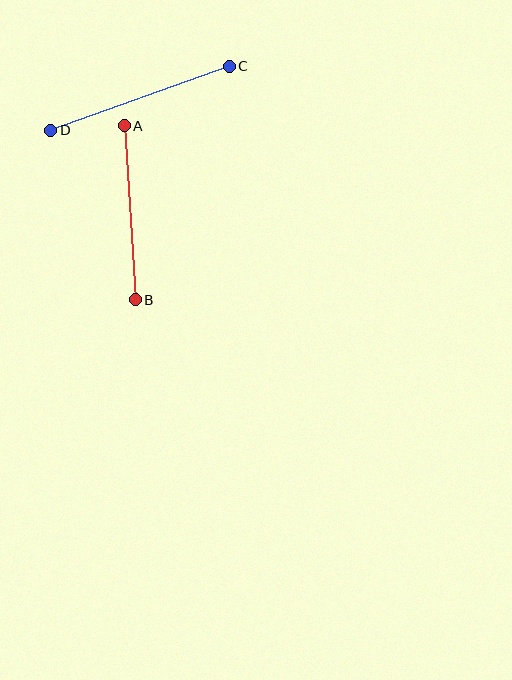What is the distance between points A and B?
The distance is approximately 174 pixels.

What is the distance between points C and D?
The distance is approximately 190 pixels.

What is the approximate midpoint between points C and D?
The midpoint is at approximately (140, 98) pixels.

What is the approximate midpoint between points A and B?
The midpoint is at approximately (130, 213) pixels.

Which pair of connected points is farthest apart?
Points C and D are farthest apart.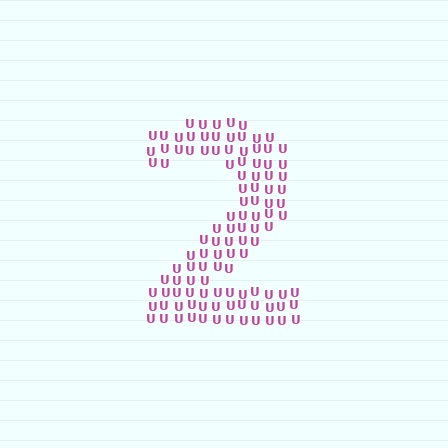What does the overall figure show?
The overall figure shows the digit 2.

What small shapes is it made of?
It is made of small letter U's.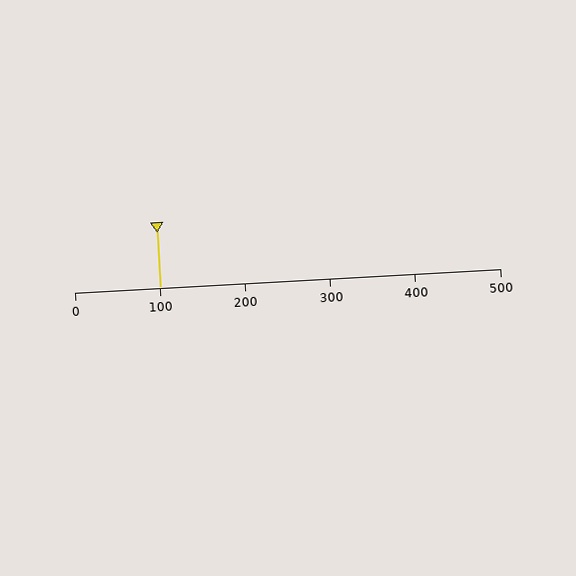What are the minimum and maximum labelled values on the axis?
The axis runs from 0 to 500.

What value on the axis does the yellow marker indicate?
The marker indicates approximately 100.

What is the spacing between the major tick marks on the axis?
The major ticks are spaced 100 apart.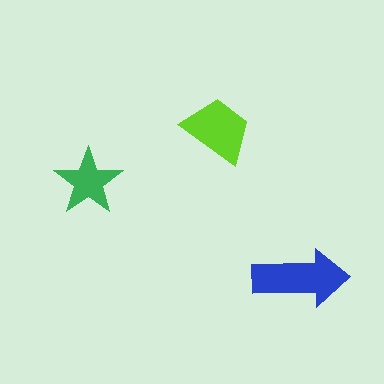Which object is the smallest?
The green star.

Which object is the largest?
The blue arrow.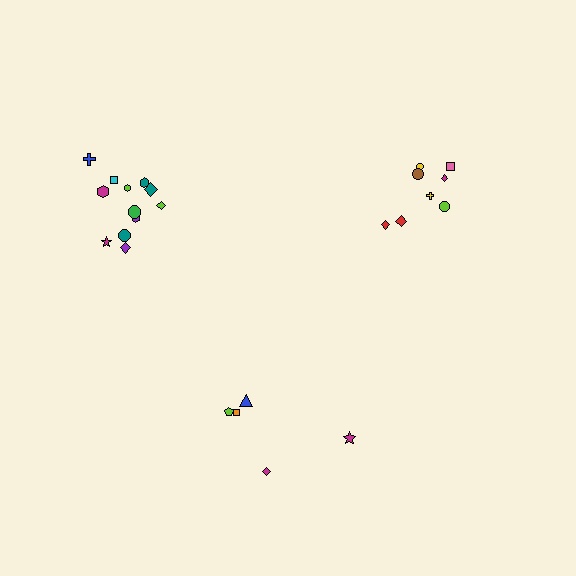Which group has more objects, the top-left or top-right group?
The top-left group.